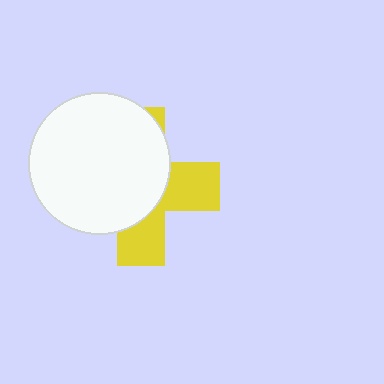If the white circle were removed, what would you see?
You would see the complete yellow cross.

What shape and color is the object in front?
The object in front is a white circle.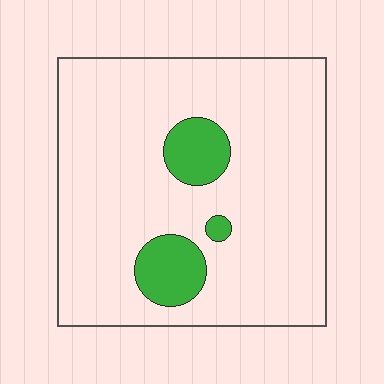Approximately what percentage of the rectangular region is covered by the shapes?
Approximately 10%.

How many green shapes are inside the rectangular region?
3.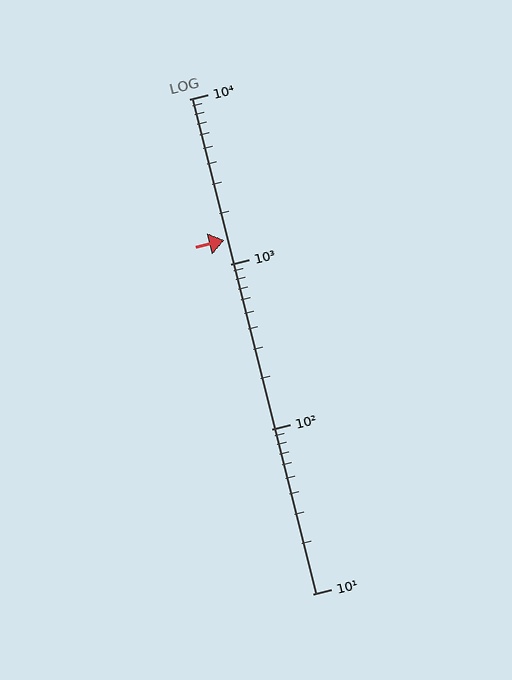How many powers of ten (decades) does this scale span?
The scale spans 3 decades, from 10 to 10000.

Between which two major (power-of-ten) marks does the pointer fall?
The pointer is between 1000 and 10000.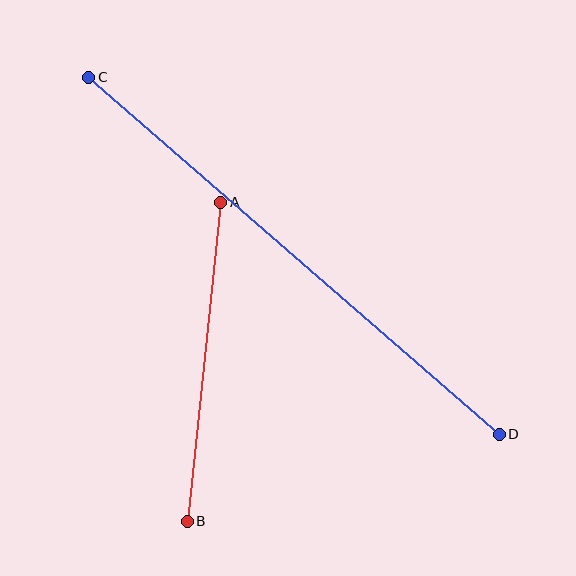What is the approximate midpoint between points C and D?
The midpoint is at approximately (294, 256) pixels.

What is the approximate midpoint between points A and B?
The midpoint is at approximately (204, 362) pixels.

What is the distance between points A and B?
The distance is approximately 321 pixels.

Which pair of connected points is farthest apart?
Points C and D are farthest apart.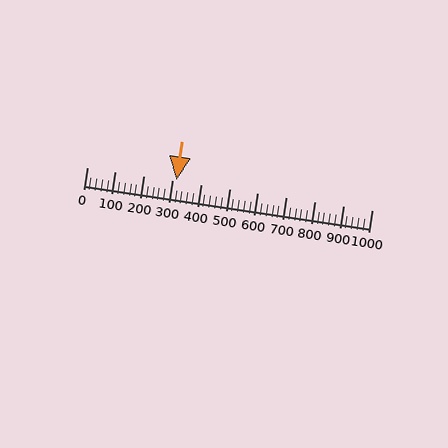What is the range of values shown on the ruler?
The ruler shows values from 0 to 1000.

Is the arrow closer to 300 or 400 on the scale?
The arrow is closer to 300.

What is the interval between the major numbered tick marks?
The major tick marks are spaced 100 units apart.